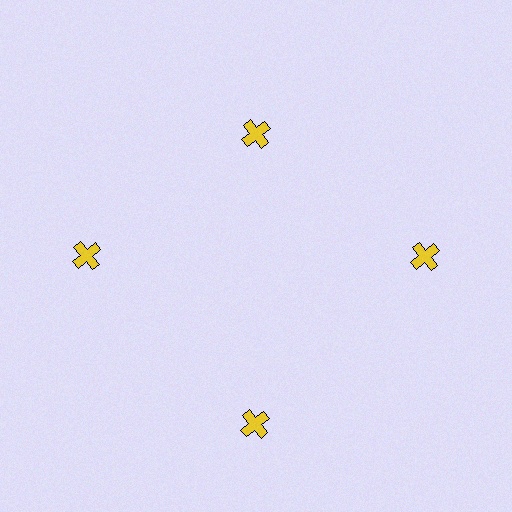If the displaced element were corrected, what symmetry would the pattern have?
It would have 4-fold rotational symmetry — the pattern would map onto itself every 90 degrees.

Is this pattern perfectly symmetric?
No. The 4 yellow crosses are arranged in a ring, but one element near the 12 o'clock position is pulled inward toward the center, breaking the 4-fold rotational symmetry.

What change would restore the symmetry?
The symmetry would be restored by moving it outward, back onto the ring so that all 4 crosses sit at equal angles and equal distance from the center.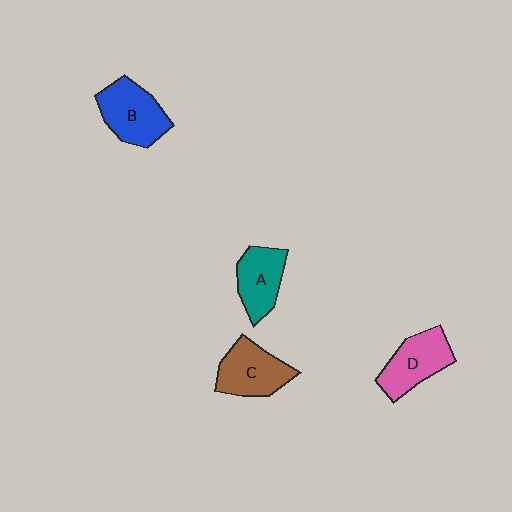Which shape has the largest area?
Shape B (blue).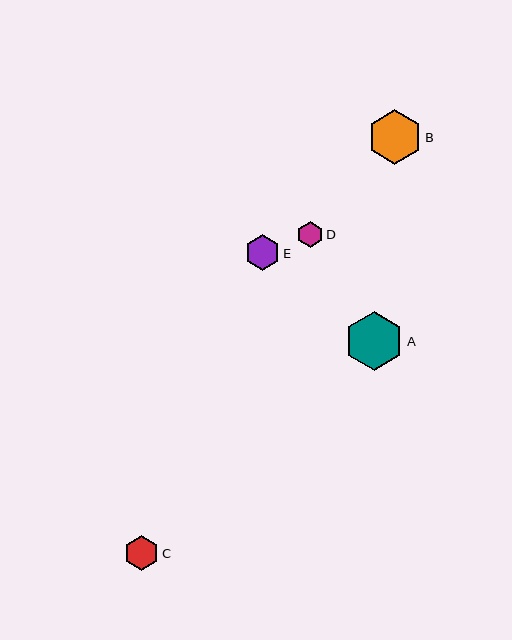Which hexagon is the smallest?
Hexagon D is the smallest with a size of approximately 26 pixels.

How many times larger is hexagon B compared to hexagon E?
Hexagon B is approximately 1.5 times the size of hexagon E.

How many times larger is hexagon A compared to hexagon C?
Hexagon A is approximately 1.7 times the size of hexagon C.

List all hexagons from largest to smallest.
From largest to smallest: A, B, E, C, D.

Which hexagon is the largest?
Hexagon A is the largest with a size of approximately 59 pixels.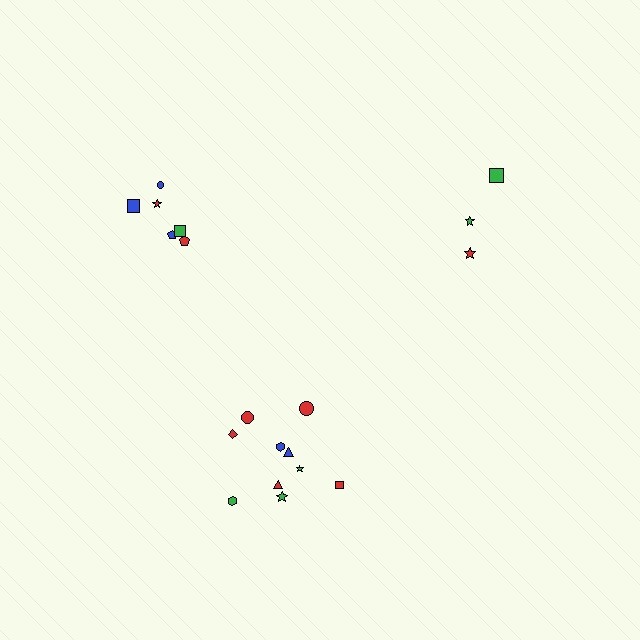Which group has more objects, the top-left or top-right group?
The top-left group.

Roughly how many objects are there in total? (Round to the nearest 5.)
Roughly 20 objects in total.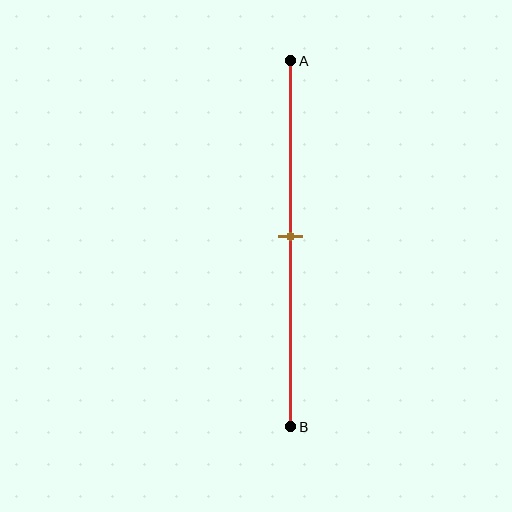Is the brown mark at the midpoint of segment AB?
Yes, the mark is approximately at the midpoint.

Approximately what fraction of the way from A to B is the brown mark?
The brown mark is approximately 50% of the way from A to B.